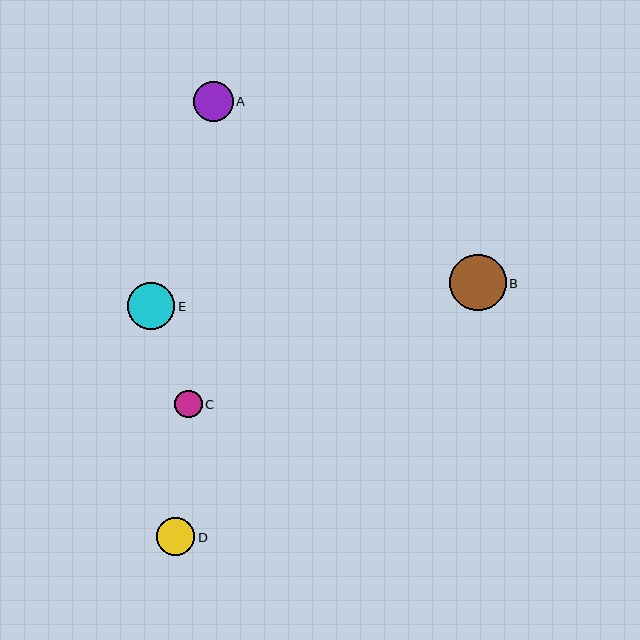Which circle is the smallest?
Circle C is the smallest with a size of approximately 28 pixels.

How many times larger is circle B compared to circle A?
Circle B is approximately 1.4 times the size of circle A.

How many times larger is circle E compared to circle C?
Circle E is approximately 1.7 times the size of circle C.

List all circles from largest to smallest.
From largest to smallest: B, E, A, D, C.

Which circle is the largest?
Circle B is the largest with a size of approximately 57 pixels.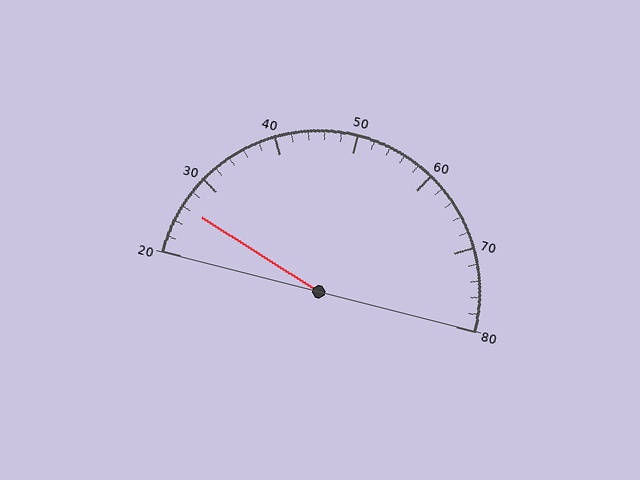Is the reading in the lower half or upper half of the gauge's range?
The reading is in the lower half of the range (20 to 80).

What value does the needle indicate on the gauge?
The needle indicates approximately 26.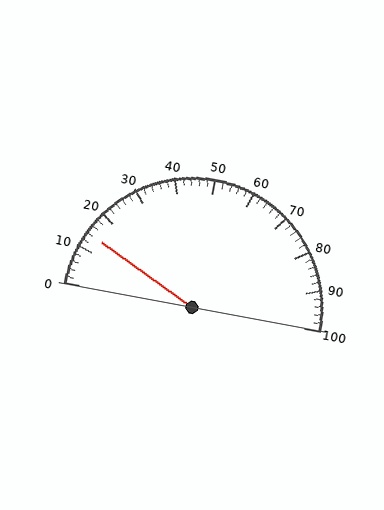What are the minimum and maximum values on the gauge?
The gauge ranges from 0 to 100.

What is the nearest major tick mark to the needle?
The nearest major tick mark is 10.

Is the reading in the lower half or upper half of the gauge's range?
The reading is in the lower half of the range (0 to 100).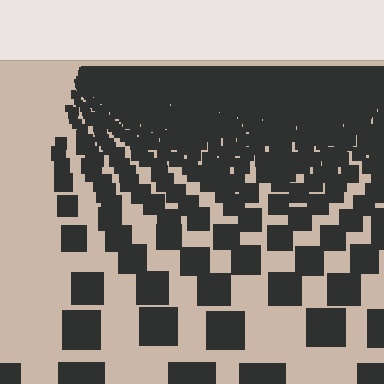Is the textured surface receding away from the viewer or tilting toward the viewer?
The surface is receding away from the viewer. Texture elements get smaller and denser toward the top.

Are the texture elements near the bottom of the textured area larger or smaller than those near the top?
Larger. Near the bottom, elements are closer to the viewer and appear at a bigger on-screen size.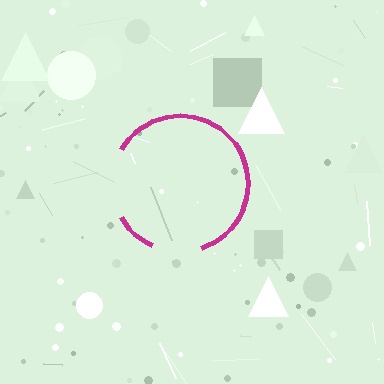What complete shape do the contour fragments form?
The contour fragments form a circle.